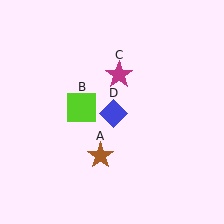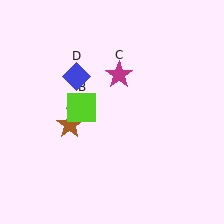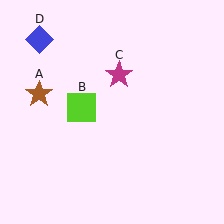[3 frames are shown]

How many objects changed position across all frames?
2 objects changed position: brown star (object A), blue diamond (object D).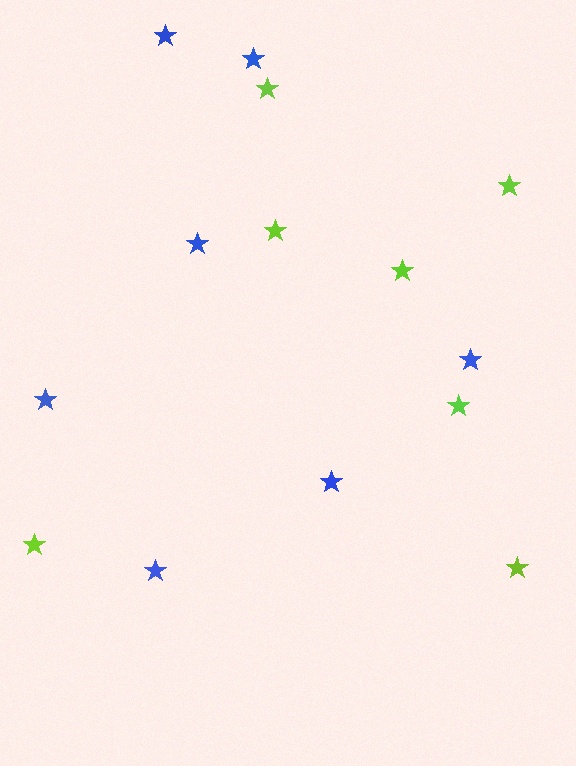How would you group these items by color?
There are 2 groups: one group of blue stars (7) and one group of lime stars (7).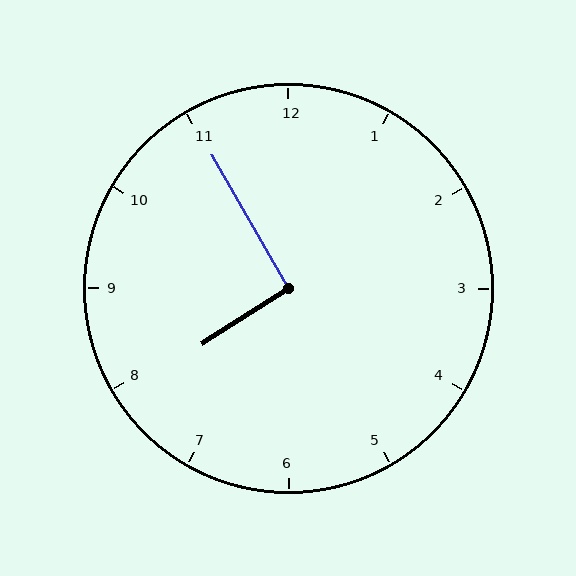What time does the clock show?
7:55.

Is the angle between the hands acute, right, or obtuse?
It is right.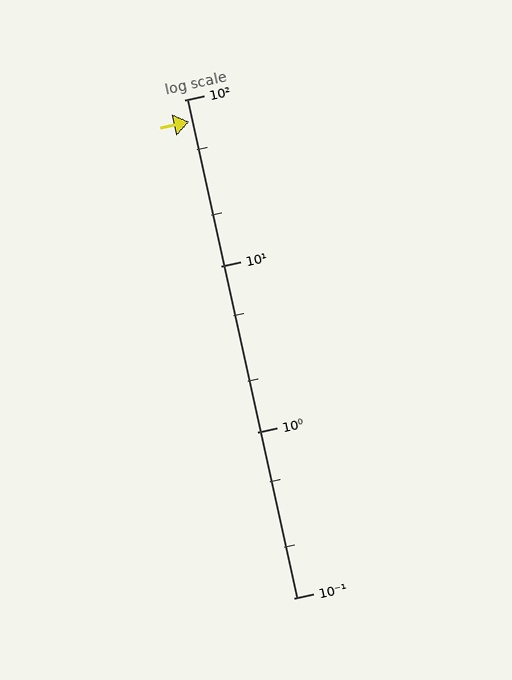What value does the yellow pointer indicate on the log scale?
The pointer indicates approximately 74.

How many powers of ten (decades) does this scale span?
The scale spans 3 decades, from 0.1 to 100.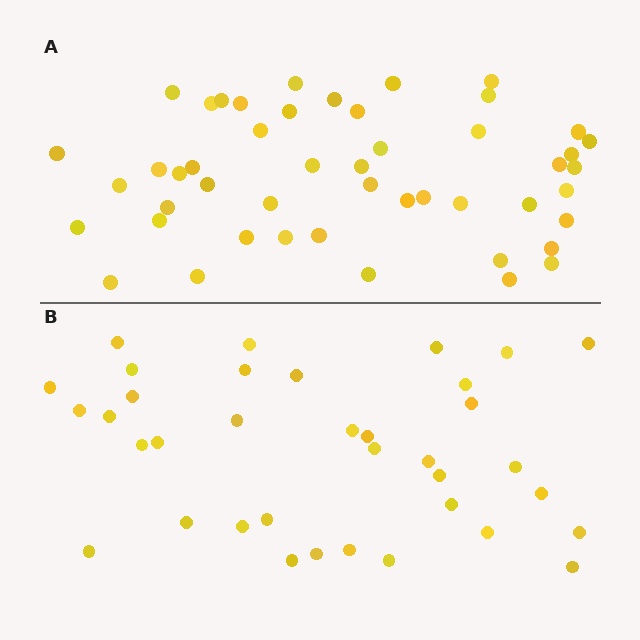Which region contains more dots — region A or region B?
Region A (the top region) has more dots.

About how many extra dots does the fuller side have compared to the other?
Region A has roughly 12 or so more dots than region B.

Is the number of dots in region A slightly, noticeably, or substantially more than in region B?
Region A has noticeably more, but not dramatically so. The ratio is roughly 1.3 to 1.